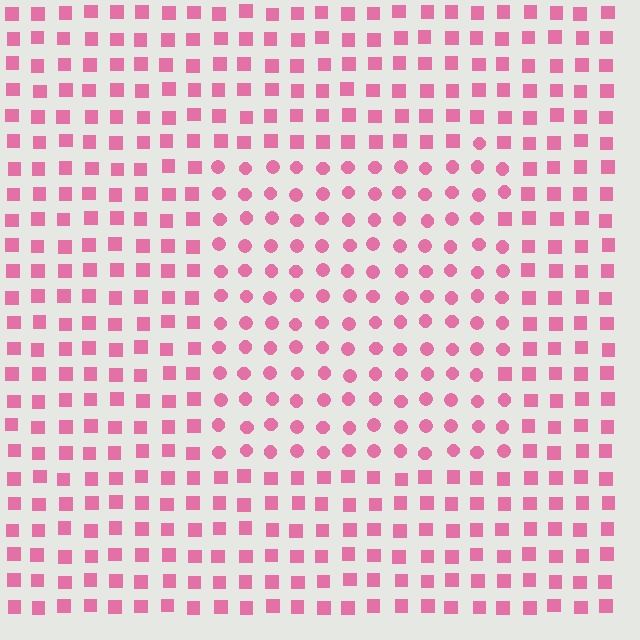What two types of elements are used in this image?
The image uses circles inside the rectangle region and squares outside it.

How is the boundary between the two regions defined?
The boundary is defined by a change in element shape: circles inside vs. squares outside. All elements share the same color and spacing.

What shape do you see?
I see a rectangle.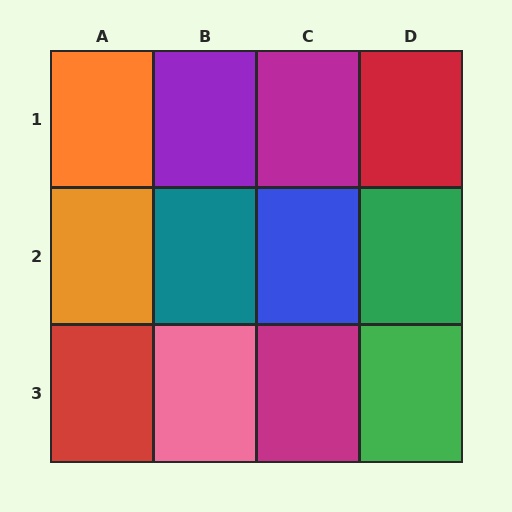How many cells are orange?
2 cells are orange.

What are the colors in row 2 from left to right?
Orange, teal, blue, green.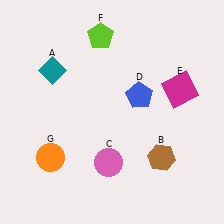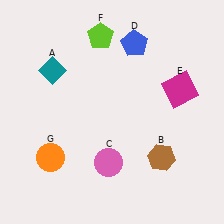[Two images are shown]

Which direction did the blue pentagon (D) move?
The blue pentagon (D) moved up.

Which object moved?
The blue pentagon (D) moved up.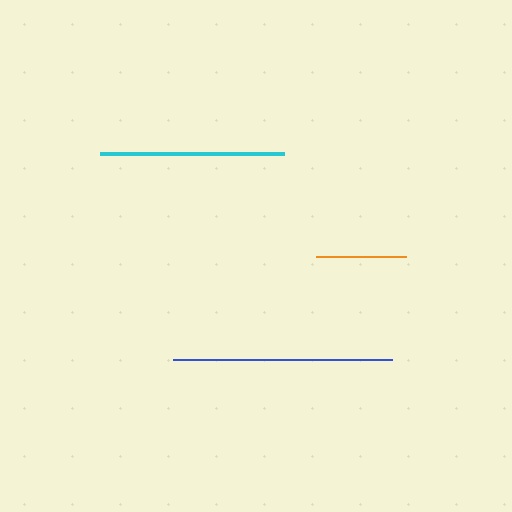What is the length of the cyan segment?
The cyan segment is approximately 184 pixels long.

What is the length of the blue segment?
The blue segment is approximately 219 pixels long.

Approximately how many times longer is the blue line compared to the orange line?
The blue line is approximately 2.4 times the length of the orange line.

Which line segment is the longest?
The blue line is the longest at approximately 219 pixels.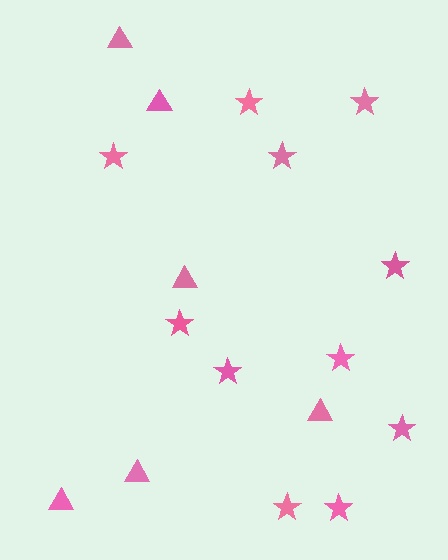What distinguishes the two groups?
There are 2 groups: one group of triangles (6) and one group of stars (11).